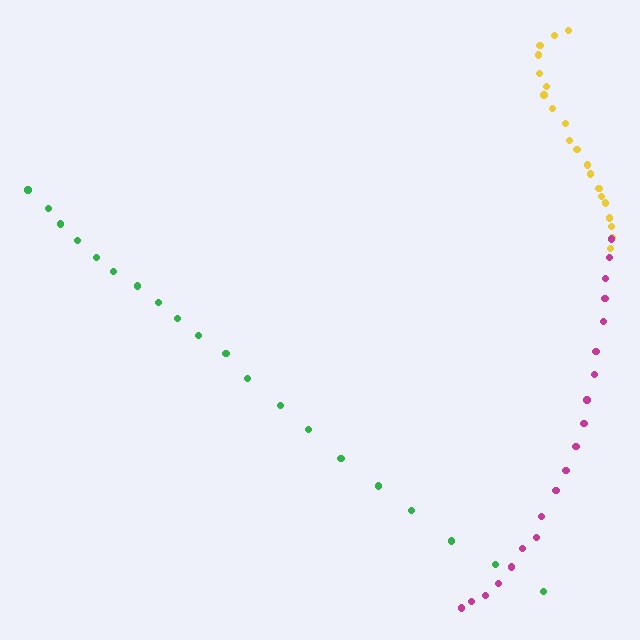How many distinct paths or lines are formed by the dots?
There are 3 distinct paths.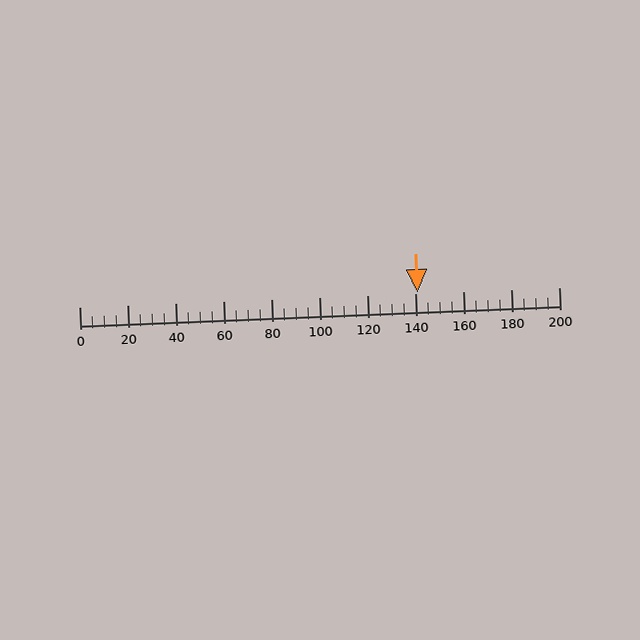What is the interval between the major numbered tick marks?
The major tick marks are spaced 20 units apart.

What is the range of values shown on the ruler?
The ruler shows values from 0 to 200.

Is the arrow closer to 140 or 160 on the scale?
The arrow is closer to 140.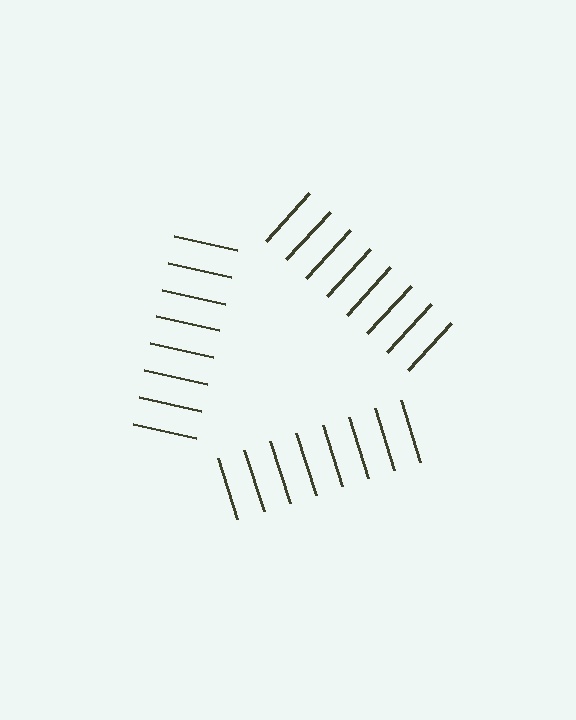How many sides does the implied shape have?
3 sides — the line-ends trace a triangle.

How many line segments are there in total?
24 — 8 along each of the 3 edges.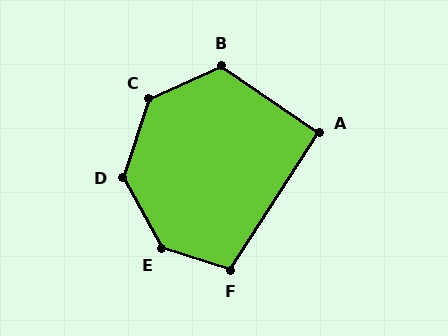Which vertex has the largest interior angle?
E, at approximately 136 degrees.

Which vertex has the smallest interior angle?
A, at approximately 91 degrees.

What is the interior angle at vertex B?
Approximately 122 degrees (obtuse).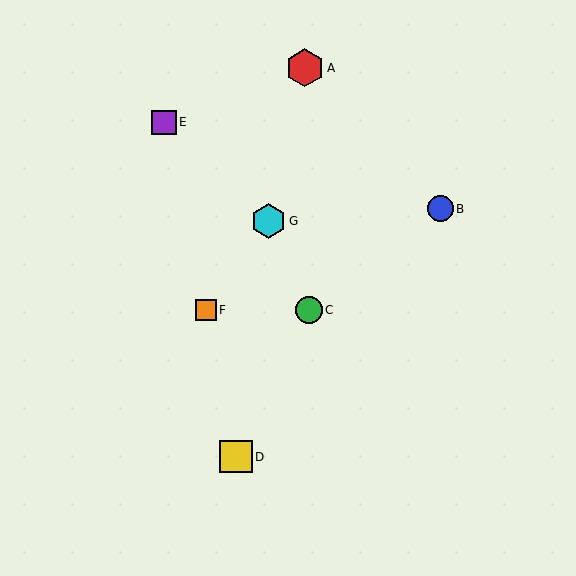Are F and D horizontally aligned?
No, F is at y≈310 and D is at y≈457.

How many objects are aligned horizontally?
2 objects (C, F) are aligned horizontally.